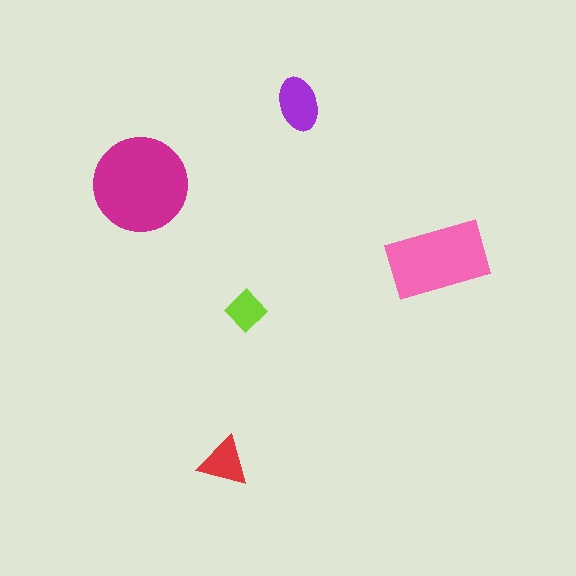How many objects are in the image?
There are 5 objects in the image.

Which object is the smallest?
The lime diamond.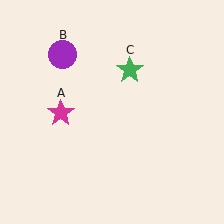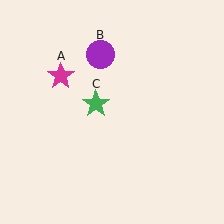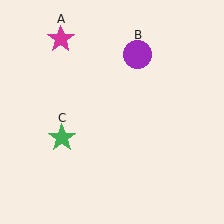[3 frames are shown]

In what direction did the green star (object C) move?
The green star (object C) moved down and to the left.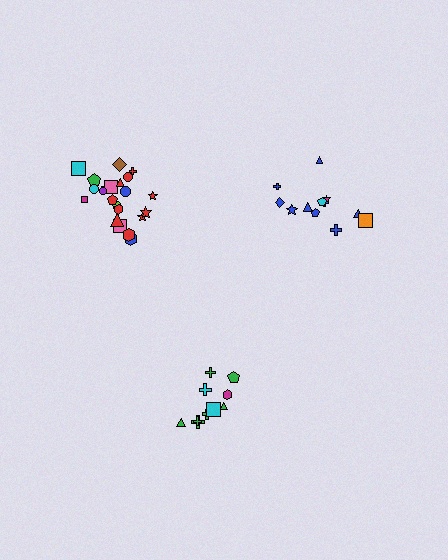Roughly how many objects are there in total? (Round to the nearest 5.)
Roughly 45 objects in total.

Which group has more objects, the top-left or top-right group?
The top-left group.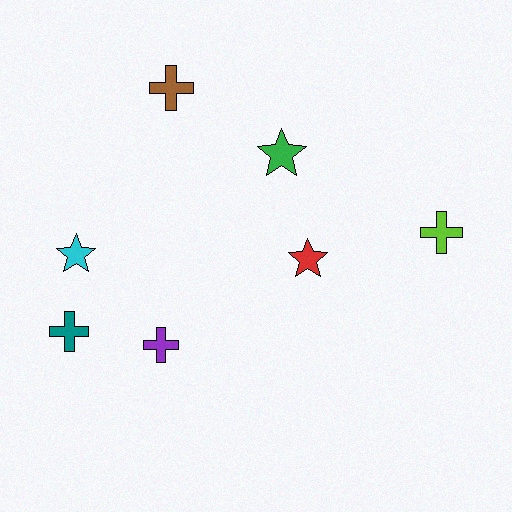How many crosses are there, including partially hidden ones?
There are 4 crosses.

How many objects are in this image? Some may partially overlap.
There are 7 objects.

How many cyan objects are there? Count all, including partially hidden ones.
There is 1 cyan object.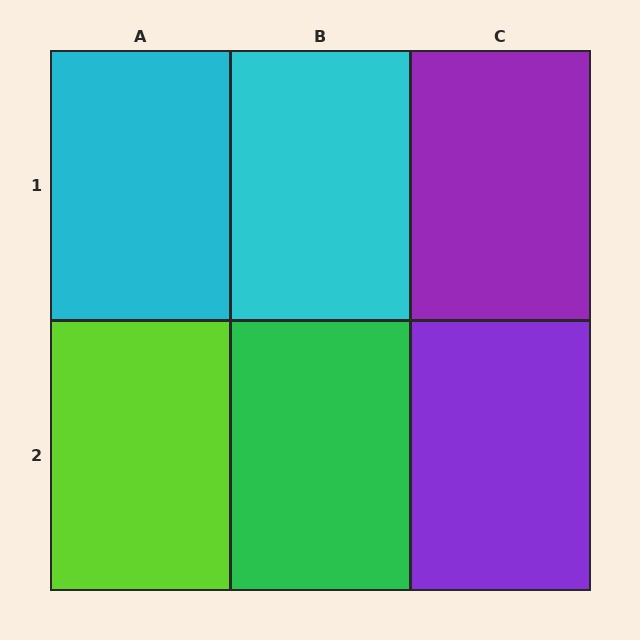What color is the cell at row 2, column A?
Lime.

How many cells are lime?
1 cell is lime.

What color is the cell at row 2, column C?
Purple.